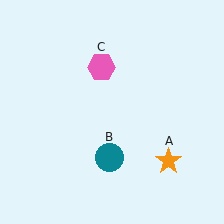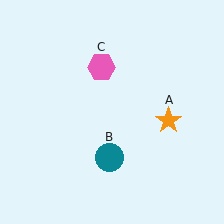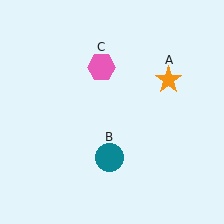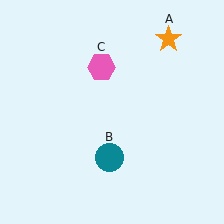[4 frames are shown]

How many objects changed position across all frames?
1 object changed position: orange star (object A).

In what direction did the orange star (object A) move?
The orange star (object A) moved up.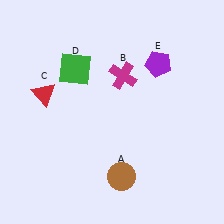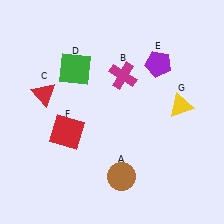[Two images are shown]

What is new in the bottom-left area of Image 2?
A red square (F) was added in the bottom-left area of Image 2.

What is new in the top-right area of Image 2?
A yellow triangle (G) was added in the top-right area of Image 2.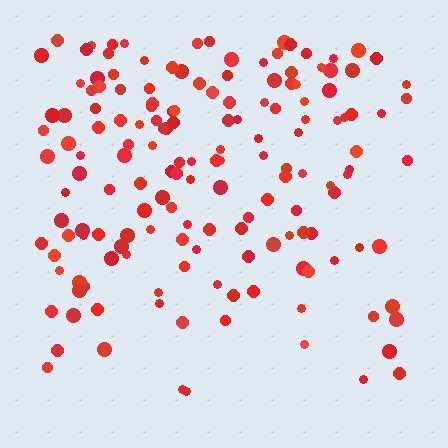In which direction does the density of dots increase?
From bottom to top, with the top side densest.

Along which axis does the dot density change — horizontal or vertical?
Vertical.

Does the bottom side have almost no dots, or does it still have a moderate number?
Still a moderate number, just noticeably fewer than the top.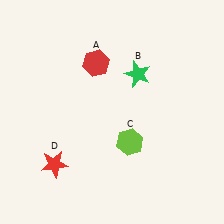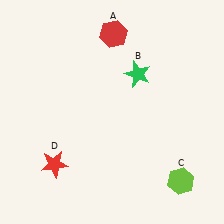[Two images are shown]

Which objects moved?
The objects that moved are: the red hexagon (A), the lime hexagon (C).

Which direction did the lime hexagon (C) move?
The lime hexagon (C) moved right.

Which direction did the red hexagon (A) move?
The red hexagon (A) moved up.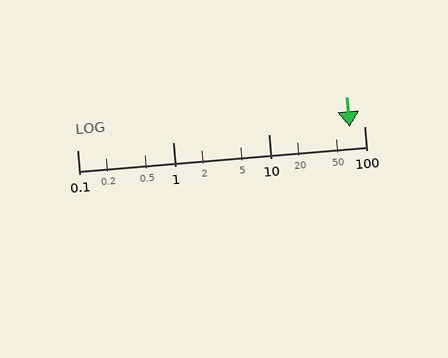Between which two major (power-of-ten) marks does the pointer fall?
The pointer is between 10 and 100.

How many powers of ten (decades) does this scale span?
The scale spans 3 decades, from 0.1 to 100.